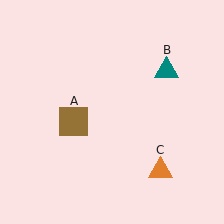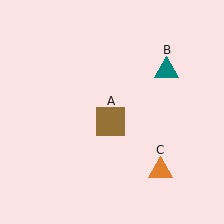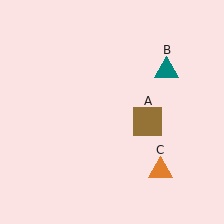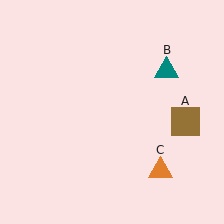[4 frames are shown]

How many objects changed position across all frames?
1 object changed position: brown square (object A).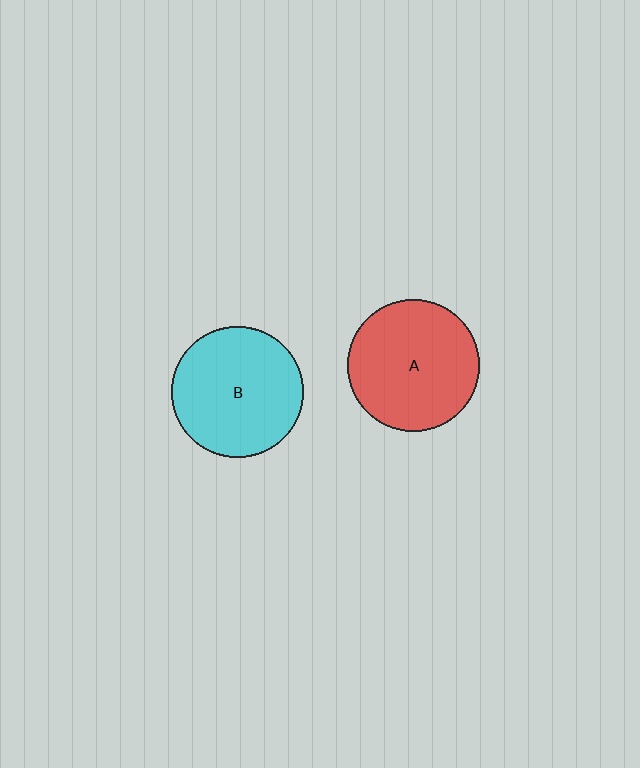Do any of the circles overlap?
No, none of the circles overlap.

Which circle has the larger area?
Circle A (red).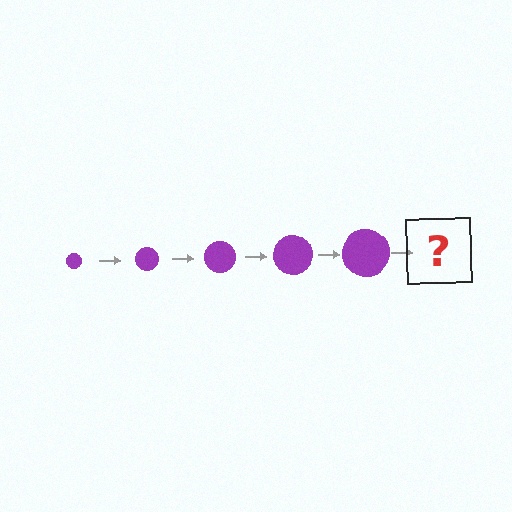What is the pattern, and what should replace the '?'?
The pattern is that the circle gets progressively larger each step. The '?' should be a purple circle, larger than the previous one.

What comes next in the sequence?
The next element should be a purple circle, larger than the previous one.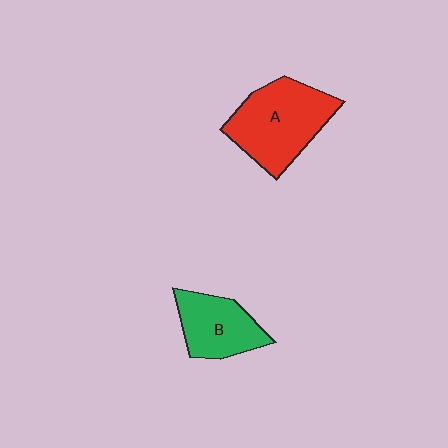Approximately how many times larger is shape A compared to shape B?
Approximately 1.5 times.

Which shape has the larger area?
Shape A (red).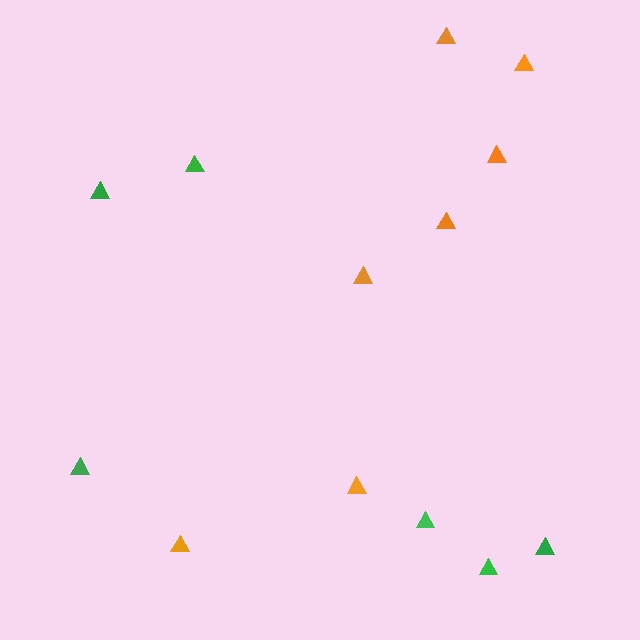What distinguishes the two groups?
There are 2 groups: one group of green triangles (6) and one group of orange triangles (7).